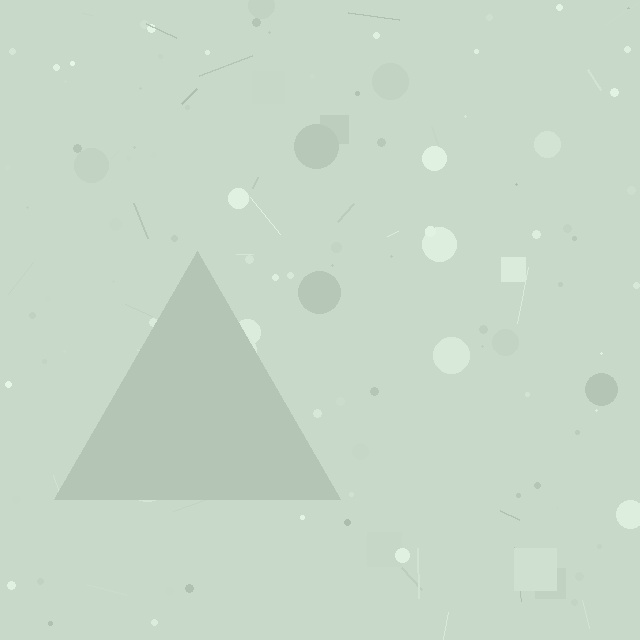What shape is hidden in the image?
A triangle is hidden in the image.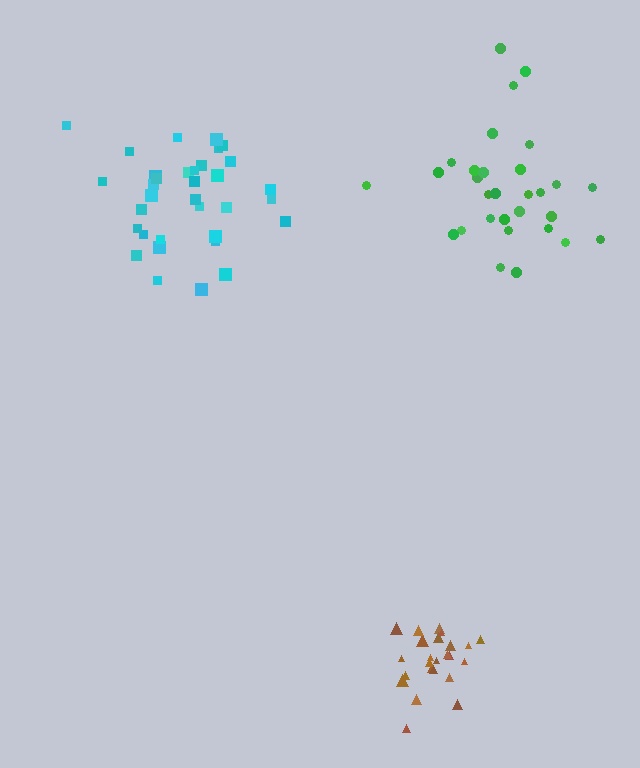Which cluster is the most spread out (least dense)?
Green.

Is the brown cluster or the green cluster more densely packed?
Brown.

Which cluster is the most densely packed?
Brown.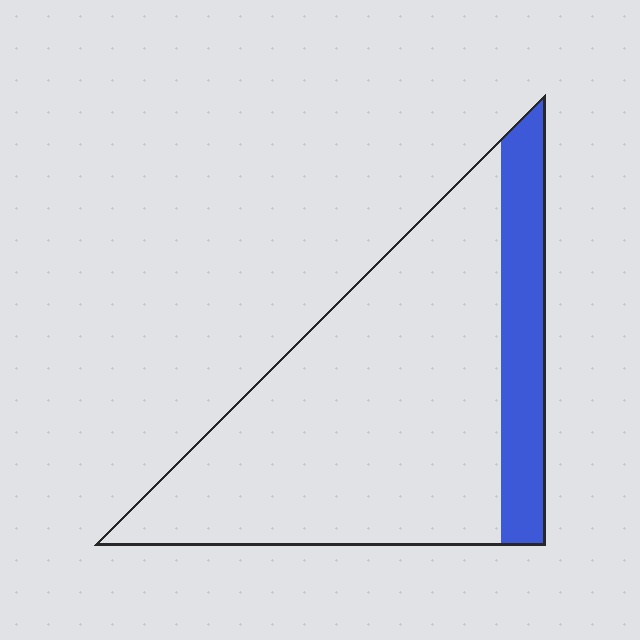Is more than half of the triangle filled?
No.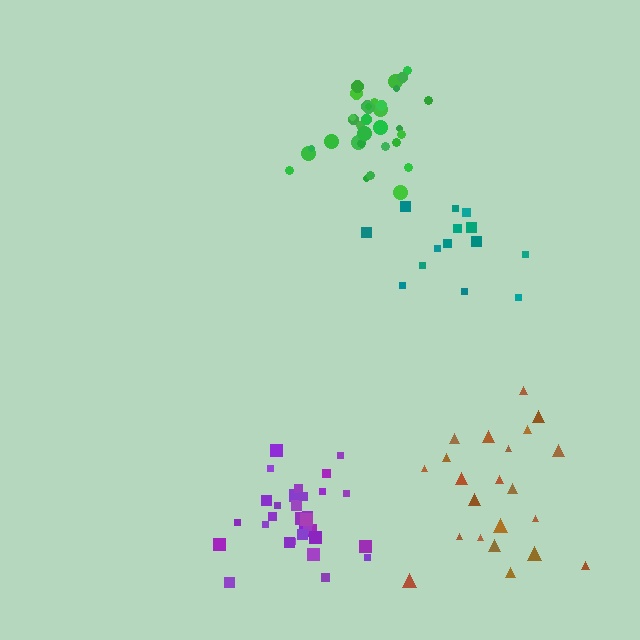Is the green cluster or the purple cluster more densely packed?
Green.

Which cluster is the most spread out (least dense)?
Brown.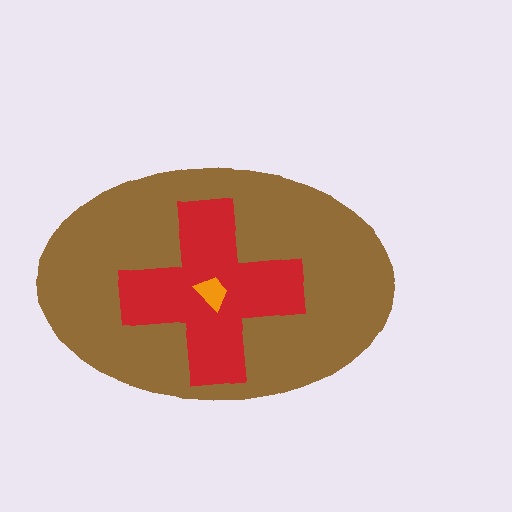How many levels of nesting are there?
3.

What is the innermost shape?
The orange trapezoid.